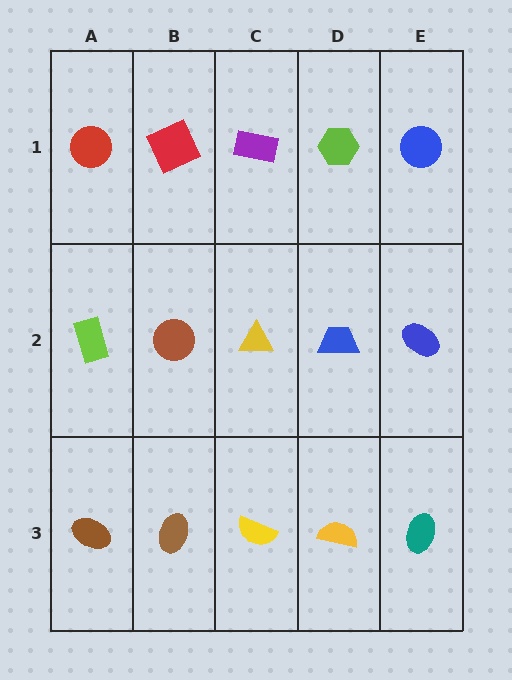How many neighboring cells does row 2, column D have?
4.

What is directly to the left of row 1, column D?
A purple rectangle.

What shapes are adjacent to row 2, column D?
A lime hexagon (row 1, column D), a yellow semicircle (row 3, column D), a yellow triangle (row 2, column C), a blue ellipse (row 2, column E).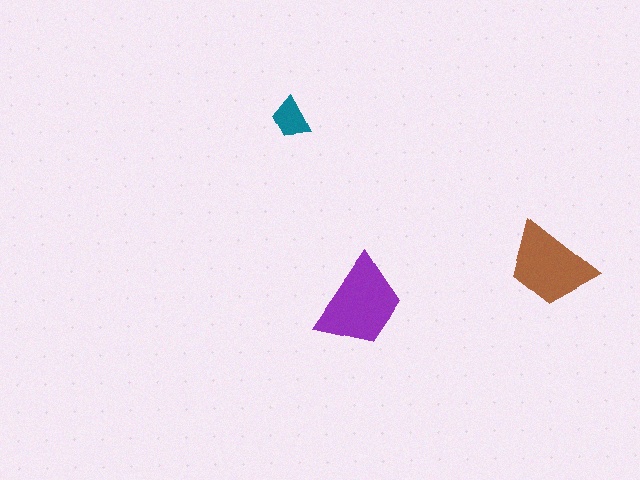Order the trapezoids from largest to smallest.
the purple one, the brown one, the teal one.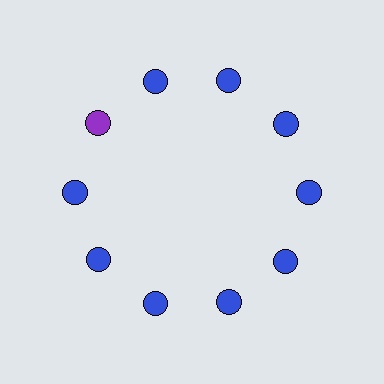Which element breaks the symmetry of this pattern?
The purple circle at roughly the 10 o'clock position breaks the symmetry. All other shapes are blue circles.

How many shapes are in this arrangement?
There are 10 shapes arranged in a ring pattern.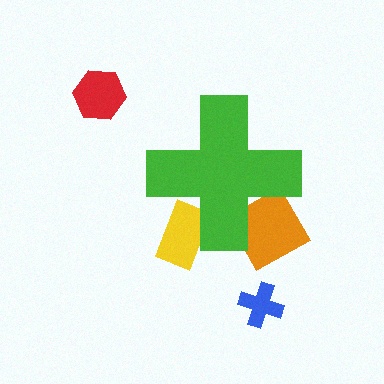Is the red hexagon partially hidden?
No, the red hexagon is fully visible.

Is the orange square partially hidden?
Yes, the orange square is partially hidden behind the green cross.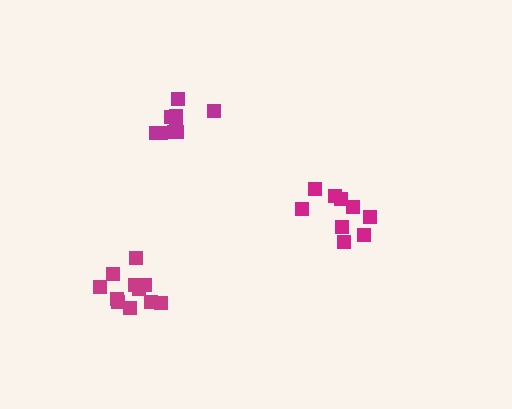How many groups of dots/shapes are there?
There are 3 groups.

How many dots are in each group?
Group 1: 11 dots, Group 2: 9 dots, Group 3: 9 dots (29 total).